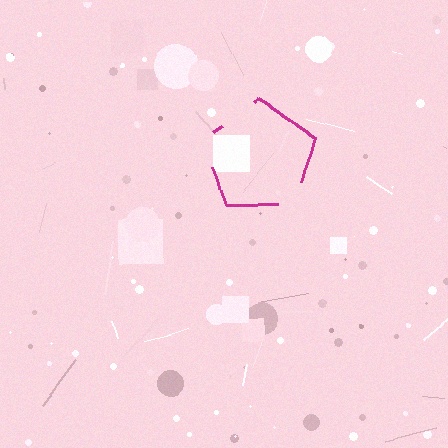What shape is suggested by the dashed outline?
The dashed outline suggests a pentagon.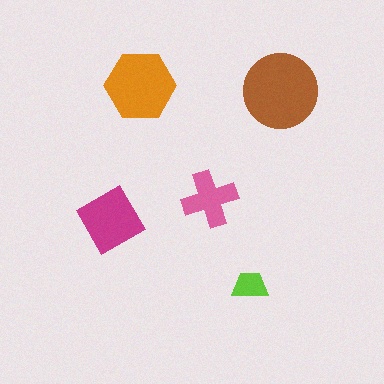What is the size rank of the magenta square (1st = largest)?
3rd.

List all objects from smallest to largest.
The lime trapezoid, the pink cross, the magenta square, the orange hexagon, the brown circle.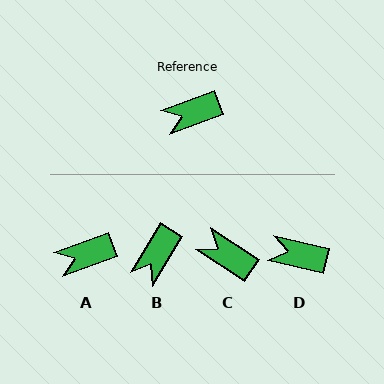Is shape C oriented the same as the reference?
No, it is off by about 53 degrees.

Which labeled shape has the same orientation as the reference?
A.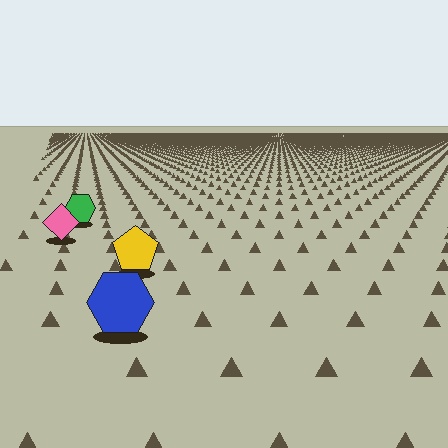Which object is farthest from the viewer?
The green hexagon is farthest from the viewer. It appears smaller and the ground texture around it is denser.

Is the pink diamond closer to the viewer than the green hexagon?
Yes. The pink diamond is closer — you can tell from the texture gradient: the ground texture is coarser near it.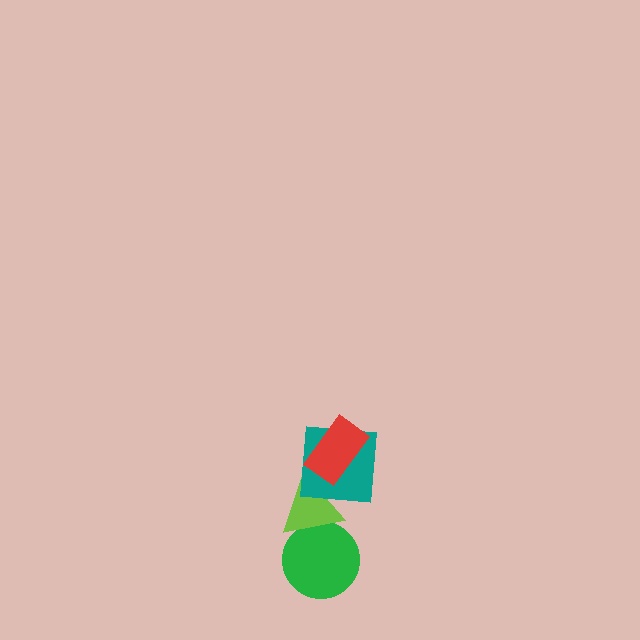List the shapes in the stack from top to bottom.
From top to bottom: the red rectangle, the teal square, the lime triangle, the green circle.